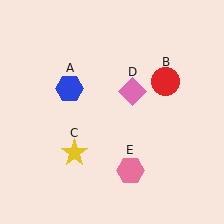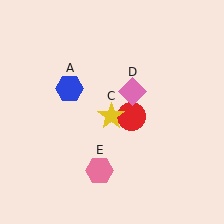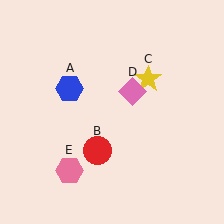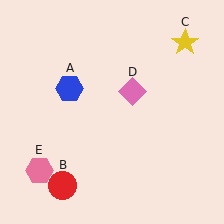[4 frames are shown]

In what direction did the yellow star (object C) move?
The yellow star (object C) moved up and to the right.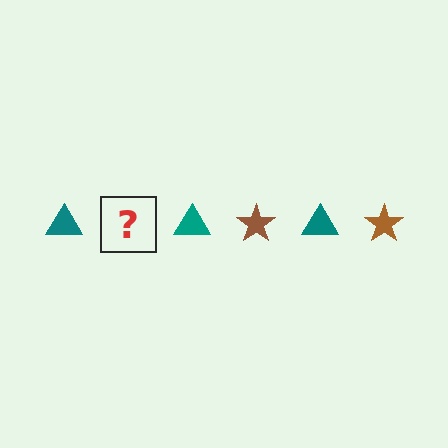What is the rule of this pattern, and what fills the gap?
The rule is that the pattern alternates between teal triangle and brown star. The gap should be filled with a brown star.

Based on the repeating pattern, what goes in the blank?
The blank should be a brown star.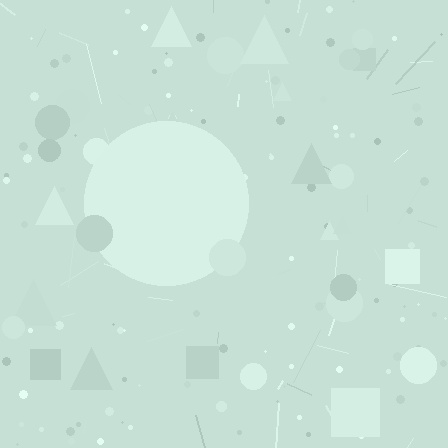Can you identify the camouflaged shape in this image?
The camouflaged shape is a circle.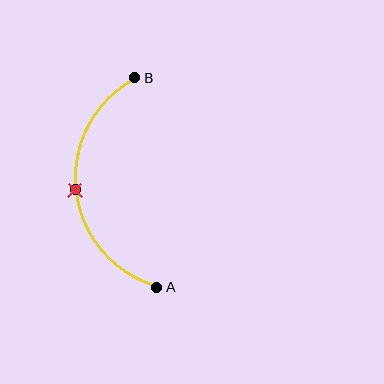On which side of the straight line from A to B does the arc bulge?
The arc bulges to the left of the straight line connecting A and B.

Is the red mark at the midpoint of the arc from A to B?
Yes. The red mark lies on the arc at equal arc-length from both A and B — it is the arc midpoint.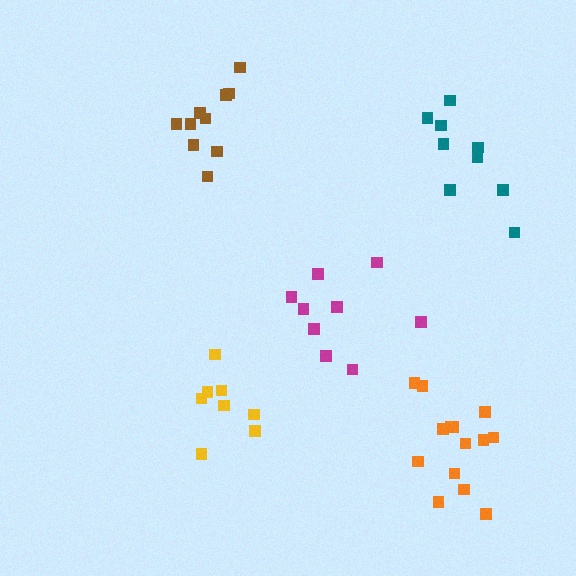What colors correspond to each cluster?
The clusters are colored: yellow, brown, magenta, teal, orange.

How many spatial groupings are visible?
There are 5 spatial groupings.